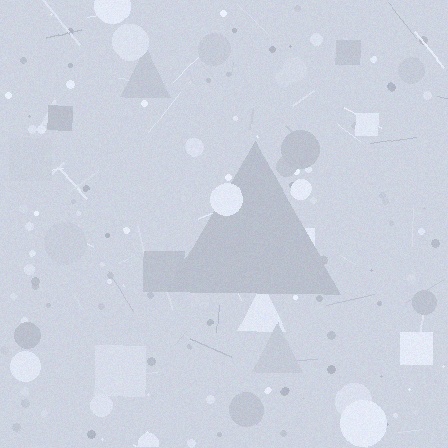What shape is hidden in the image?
A triangle is hidden in the image.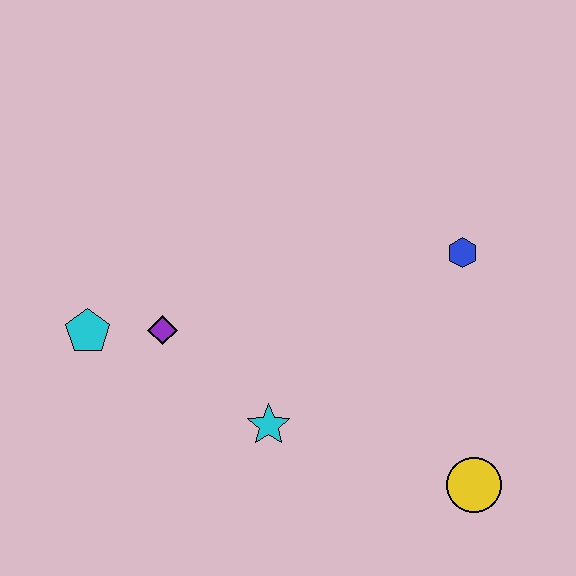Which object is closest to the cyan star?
The purple diamond is closest to the cyan star.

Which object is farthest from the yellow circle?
The cyan pentagon is farthest from the yellow circle.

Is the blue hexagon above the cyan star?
Yes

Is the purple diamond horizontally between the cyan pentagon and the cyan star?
Yes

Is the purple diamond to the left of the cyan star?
Yes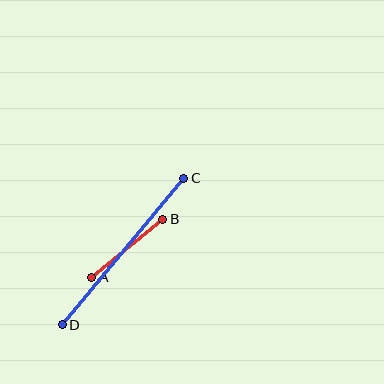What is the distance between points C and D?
The distance is approximately 190 pixels.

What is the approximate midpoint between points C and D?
The midpoint is at approximately (123, 252) pixels.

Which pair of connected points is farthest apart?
Points C and D are farthest apart.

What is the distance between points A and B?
The distance is approximately 91 pixels.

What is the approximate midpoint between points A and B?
The midpoint is at approximately (127, 248) pixels.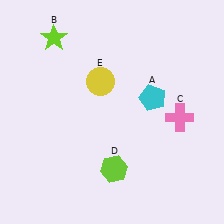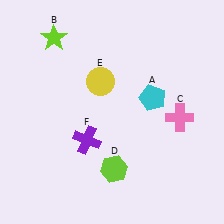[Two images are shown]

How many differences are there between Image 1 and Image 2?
There is 1 difference between the two images.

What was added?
A purple cross (F) was added in Image 2.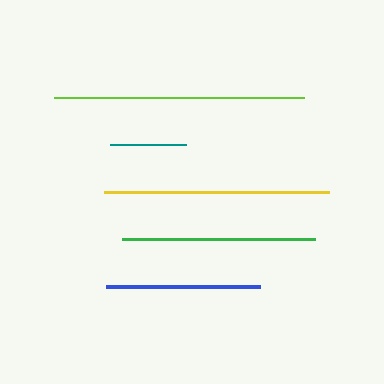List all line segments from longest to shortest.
From longest to shortest: lime, yellow, green, blue, teal.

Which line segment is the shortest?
The teal line is the shortest at approximately 76 pixels.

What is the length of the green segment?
The green segment is approximately 193 pixels long.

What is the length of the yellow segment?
The yellow segment is approximately 225 pixels long.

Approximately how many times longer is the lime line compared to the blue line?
The lime line is approximately 1.6 times the length of the blue line.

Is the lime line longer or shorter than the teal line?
The lime line is longer than the teal line.